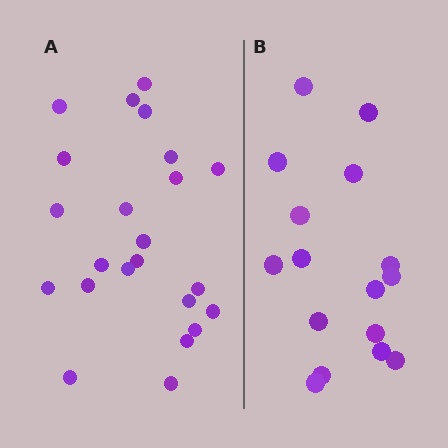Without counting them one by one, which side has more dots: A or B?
Region A (the left region) has more dots.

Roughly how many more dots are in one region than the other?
Region A has roughly 8 or so more dots than region B.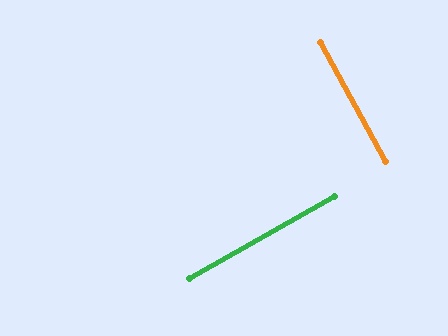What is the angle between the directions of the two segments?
Approximately 89 degrees.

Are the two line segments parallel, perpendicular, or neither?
Perpendicular — they meet at approximately 89°.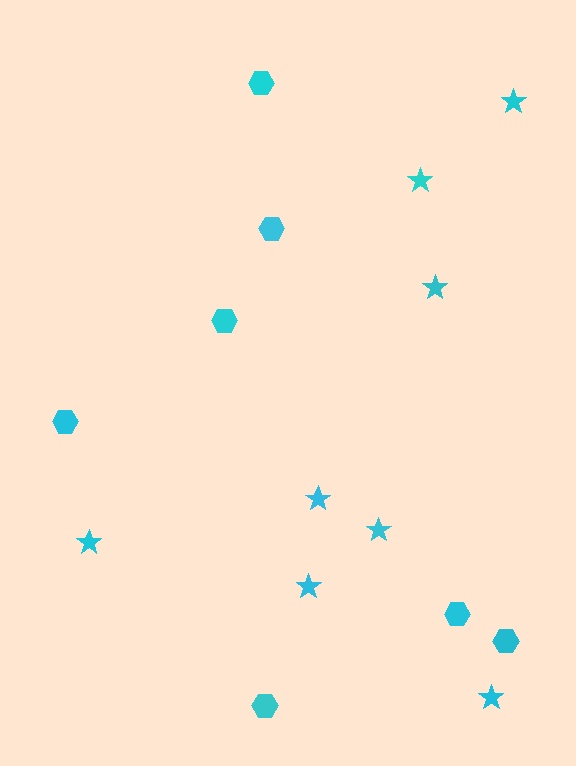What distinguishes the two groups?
There are 2 groups: one group of hexagons (7) and one group of stars (8).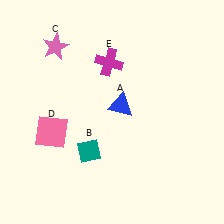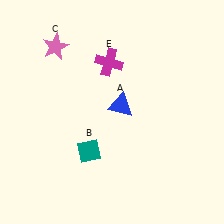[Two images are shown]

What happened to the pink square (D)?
The pink square (D) was removed in Image 2. It was in the bottom-left area of Image 1.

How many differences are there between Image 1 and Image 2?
There is 1 difference between the two images.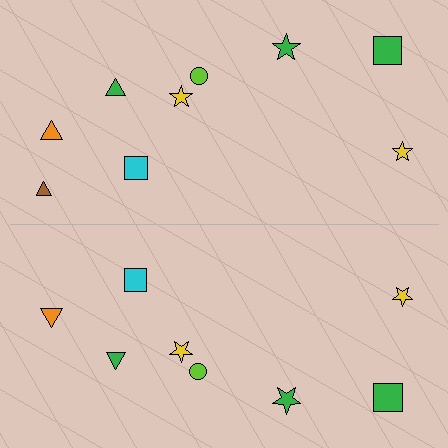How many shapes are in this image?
There are 17 shapes in this image.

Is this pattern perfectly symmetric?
No, the pattern is not perfectly symmetric. A brown triangle is missing from the bottom side.